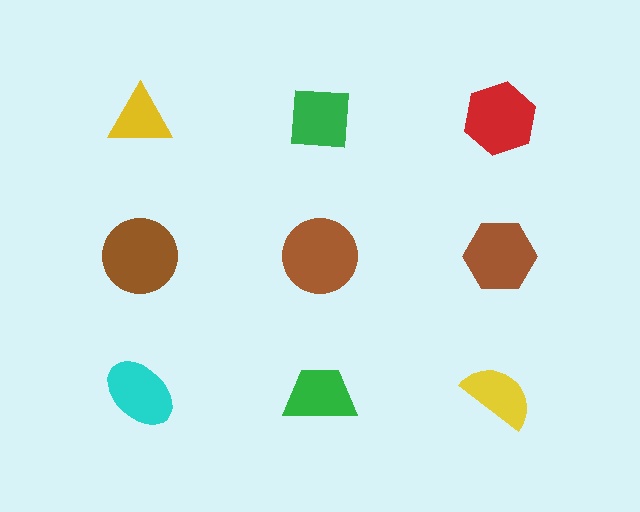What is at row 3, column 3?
A yellow semicircle.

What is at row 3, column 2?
A green trapezoid.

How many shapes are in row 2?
3 shapes.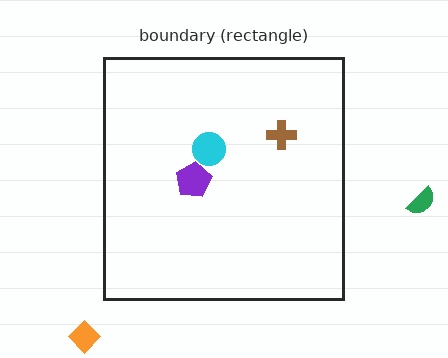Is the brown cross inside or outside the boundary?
Inside.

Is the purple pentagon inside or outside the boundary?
Inside.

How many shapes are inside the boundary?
3 inside, 2 outside.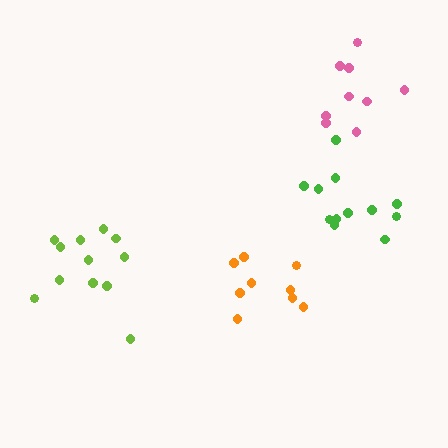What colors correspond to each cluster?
The clusters are colored: pink, orange, lime, green.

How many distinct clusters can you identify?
There are 4 distinct clusters.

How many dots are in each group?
Group 1: 9 dots, Group 2: 9 dots, Group 3: 12 dots, Group 4: 12 dots (42 total).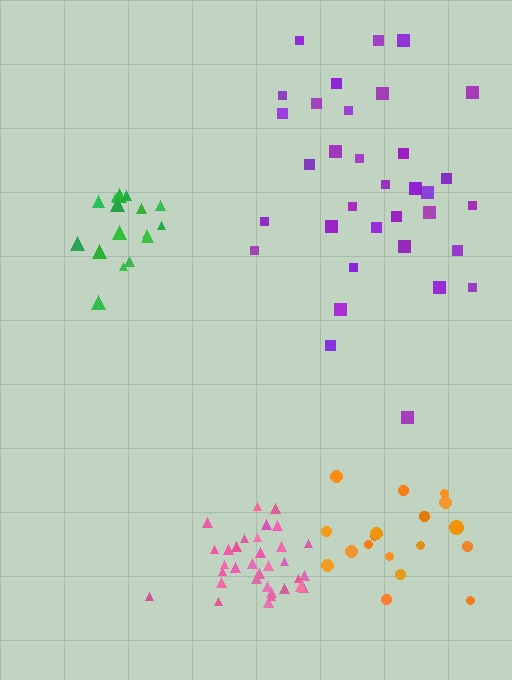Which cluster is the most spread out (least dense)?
Purple.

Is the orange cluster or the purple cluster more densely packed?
Orange.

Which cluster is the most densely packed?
Pink.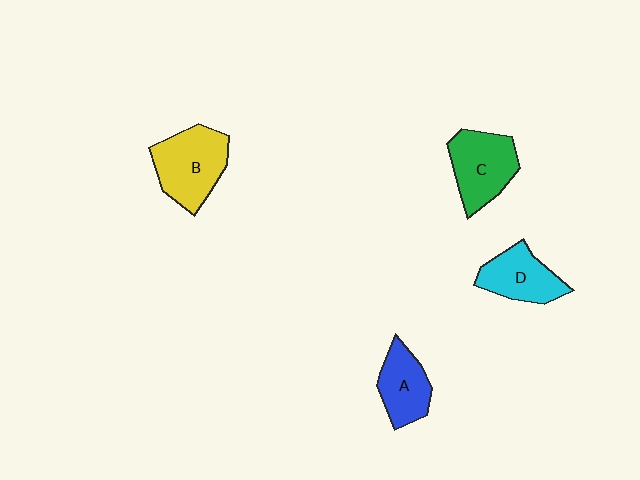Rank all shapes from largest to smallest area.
From largest to smallest: B (yellow), C (green), D (cyan), A (blue).